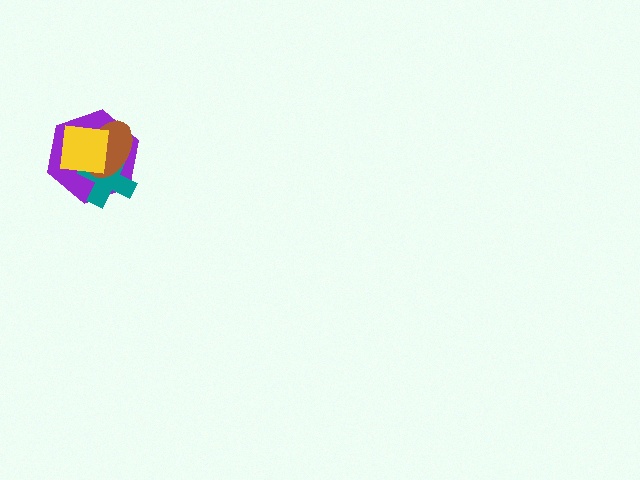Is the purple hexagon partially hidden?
Yes, it is partially covered by another shape.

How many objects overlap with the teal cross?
3 objects overlap with the teal cross.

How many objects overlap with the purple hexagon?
3 objects overlap with the purple hexagon.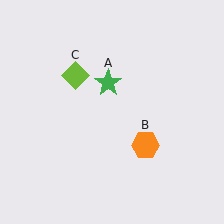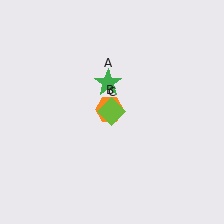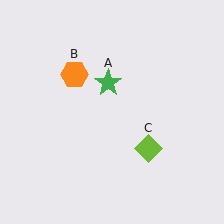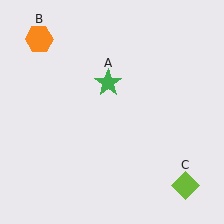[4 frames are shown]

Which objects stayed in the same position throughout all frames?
Green star (object A) remained stationary.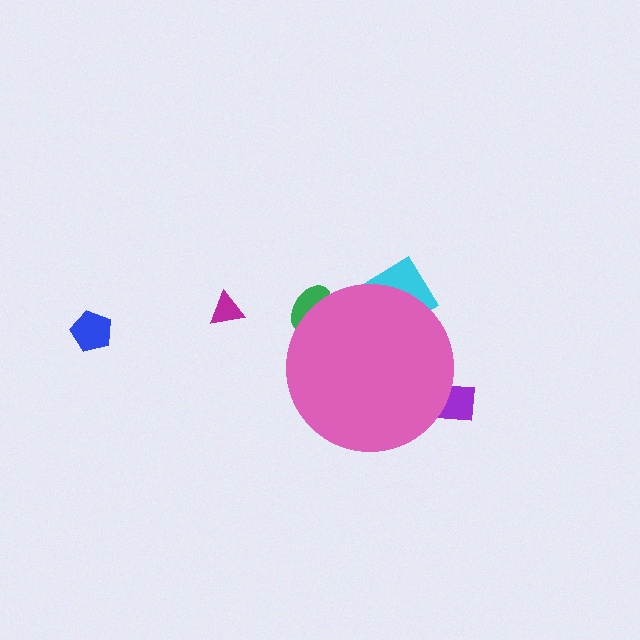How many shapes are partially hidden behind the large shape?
3 shapes are partially hidden.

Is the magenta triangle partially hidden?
No, the magenta triangle is fully visible.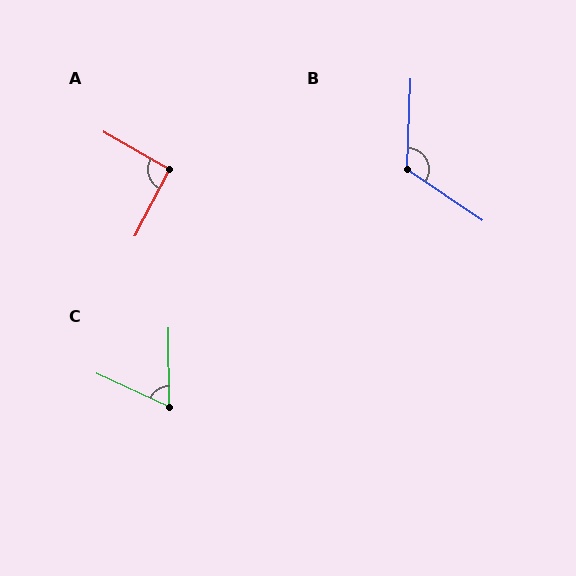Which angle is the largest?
B, at approximately 122 degrees.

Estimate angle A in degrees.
Approximately 92 degrees.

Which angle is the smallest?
C, at approximately 64 degrees.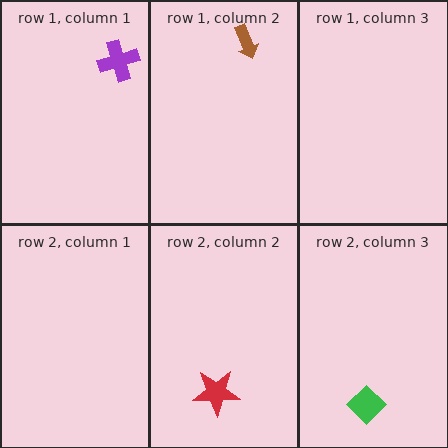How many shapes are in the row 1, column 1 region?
1.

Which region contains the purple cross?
The row 1, column 1 region.